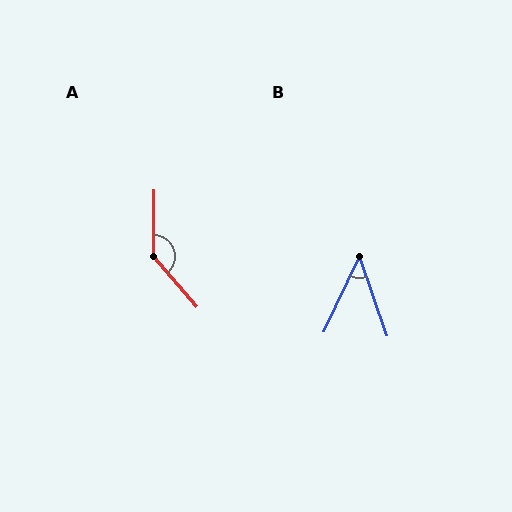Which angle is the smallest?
B, at approximately 45 degrees.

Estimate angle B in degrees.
Approximately 45 degrees.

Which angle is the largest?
A, at approximately 139 degrees.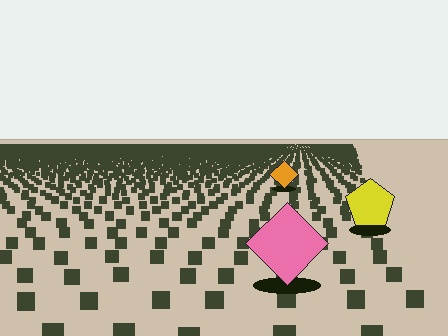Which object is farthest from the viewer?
The orange diamond is farthest from the viewer. It appears smaller and the ground texture around it is denser.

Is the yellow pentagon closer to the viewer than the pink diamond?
No. The pink diamond is closer — you can tell from the texture gradient: the ground texture is coarser near it.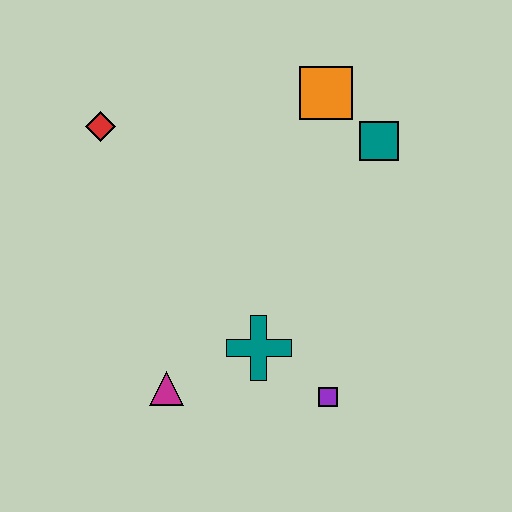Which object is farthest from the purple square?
The red diamond is farthest from the purple square.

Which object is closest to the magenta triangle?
The teal cross is closest to the magenta triangle.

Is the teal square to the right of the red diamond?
Yes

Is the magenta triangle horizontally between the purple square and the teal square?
No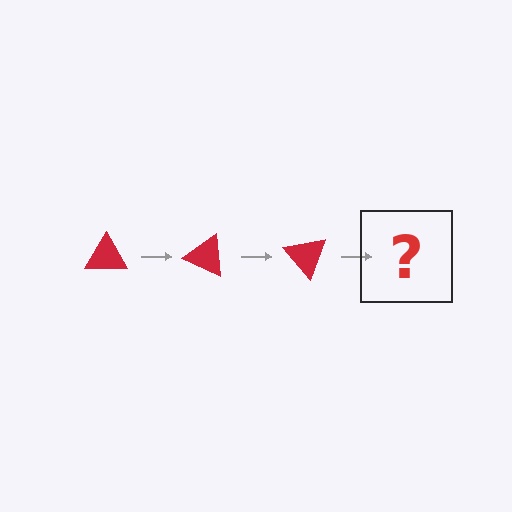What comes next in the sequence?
The next element should be a red triangle rotated 75 degrees.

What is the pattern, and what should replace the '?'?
The pattern is that the triangle rotates 25 degrees each step. The '?' should be a red triangle rotated 75 degrees.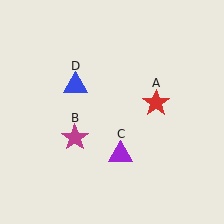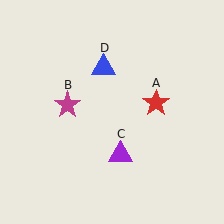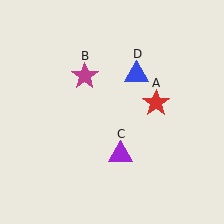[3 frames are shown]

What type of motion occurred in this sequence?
The magenta star (object B), blue triangle (object D) rotated clockwise around the center of the scene.